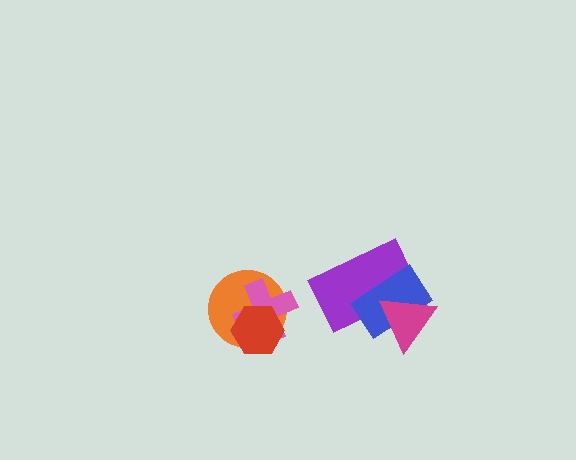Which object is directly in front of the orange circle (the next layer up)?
The pink cross is directly in front of the orange circle.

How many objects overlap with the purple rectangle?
2 objects overlap with the purple rectangle.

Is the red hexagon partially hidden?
No, no other shape covers it.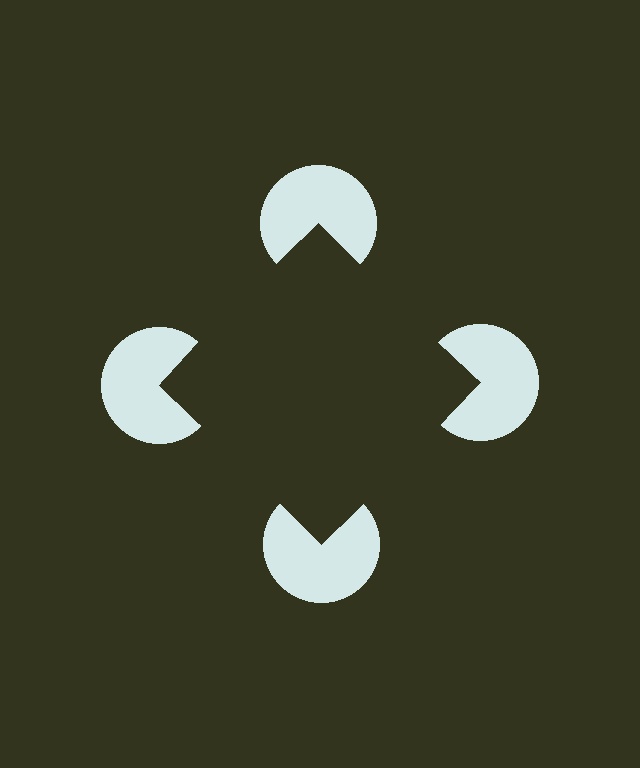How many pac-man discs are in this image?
There are 4 — one at each vertex of the illusory square.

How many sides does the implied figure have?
4 sides.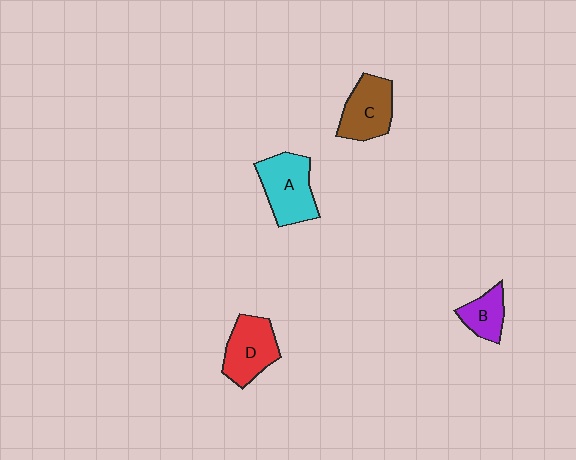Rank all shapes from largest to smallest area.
From largest to smallest: A (cyan), D (red), C (brown), B (purple).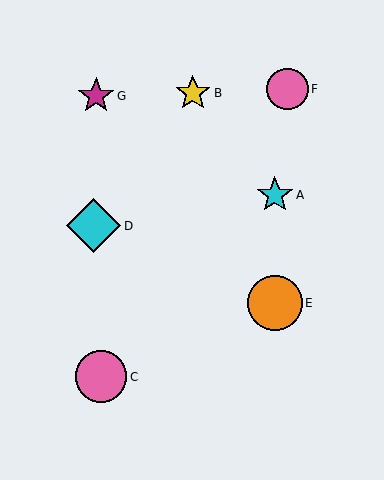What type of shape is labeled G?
Shape G is a magenta star.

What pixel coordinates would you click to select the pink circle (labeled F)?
Click at (287, 89) to select the pink circle F.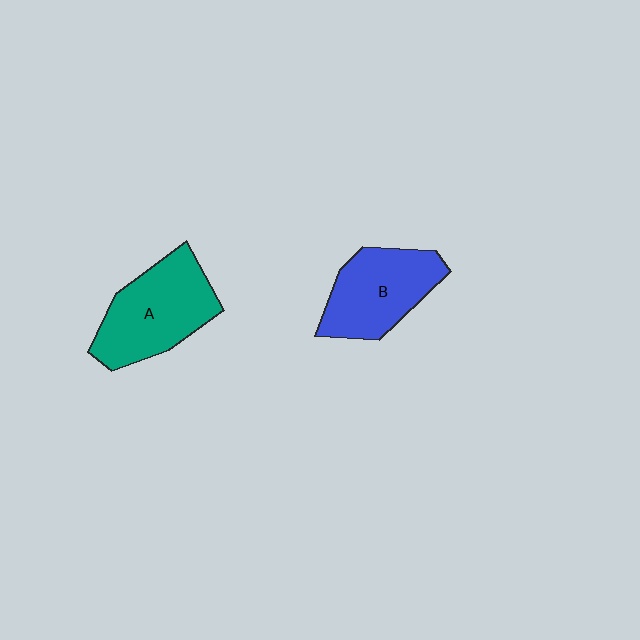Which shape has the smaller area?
Shape B (blue).